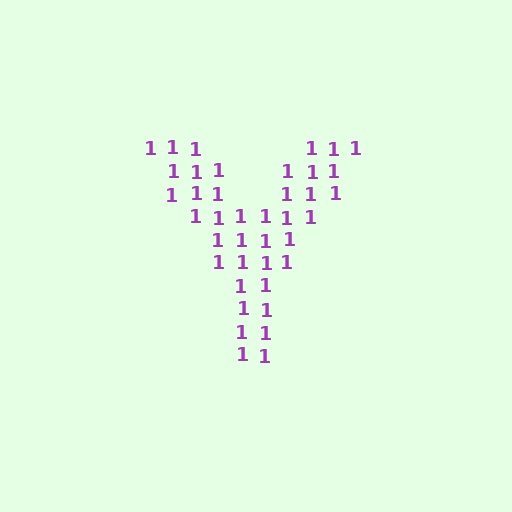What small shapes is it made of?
It is made of small digit 1's.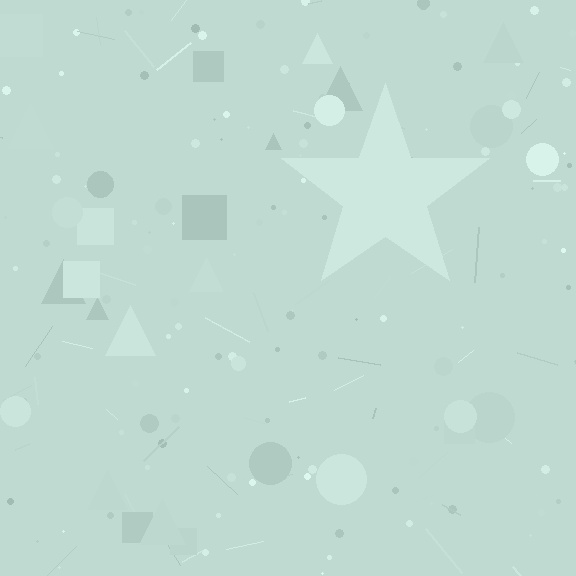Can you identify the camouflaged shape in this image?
The camouflaged shape is a star.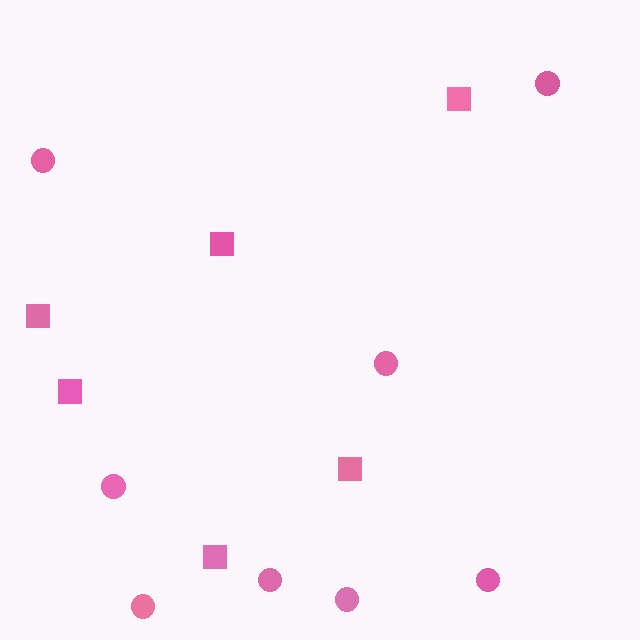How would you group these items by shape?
There are 2 groups: one group of circles (8) and one group of squares (6).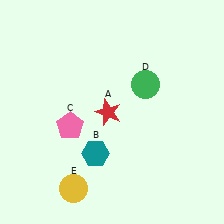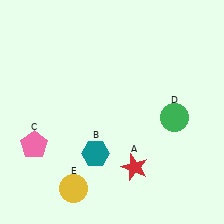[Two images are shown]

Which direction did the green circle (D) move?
The green circle (D) moved down.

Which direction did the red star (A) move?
The red star (A) moved down.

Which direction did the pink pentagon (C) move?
The pink pentagon (C) moved left.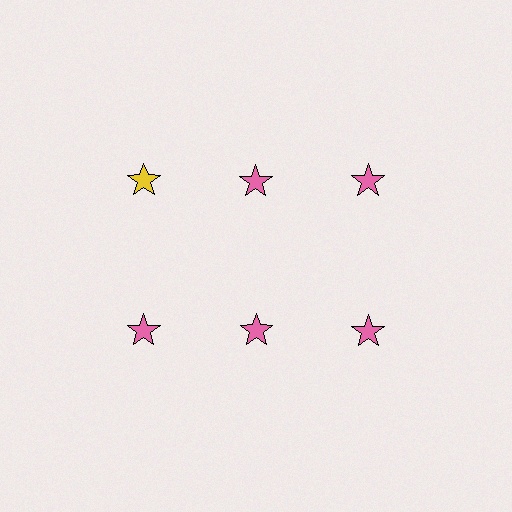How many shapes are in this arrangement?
There are 6 shapes arranged in a grid pattern.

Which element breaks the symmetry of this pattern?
The yellow star in the top row, leftmost column breaks the symmetry. All other shapes are pink stars.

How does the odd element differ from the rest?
It has a different color: yellow instead of pink.